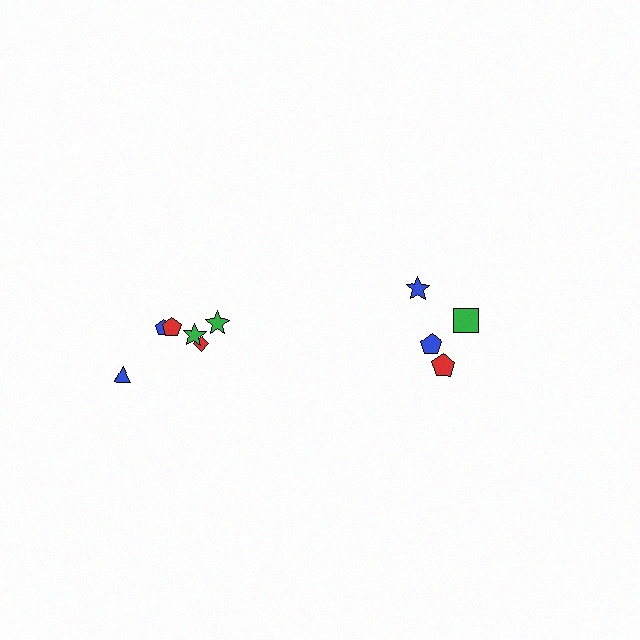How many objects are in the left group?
There are 6 objects.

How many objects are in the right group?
There are 4 objects.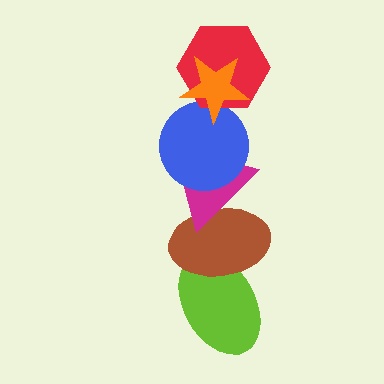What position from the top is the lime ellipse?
The lime ellipse is 6th from the top.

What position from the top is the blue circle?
The blue circle is 3rd from the top.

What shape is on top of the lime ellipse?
The brown ellipse is on top of the lime ellipse.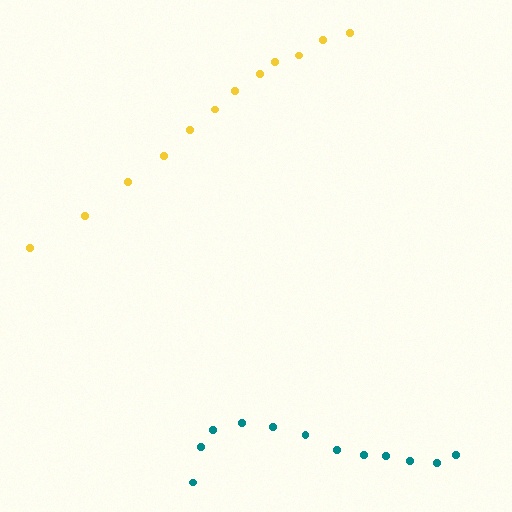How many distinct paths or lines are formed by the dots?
There are 2 distinct paths.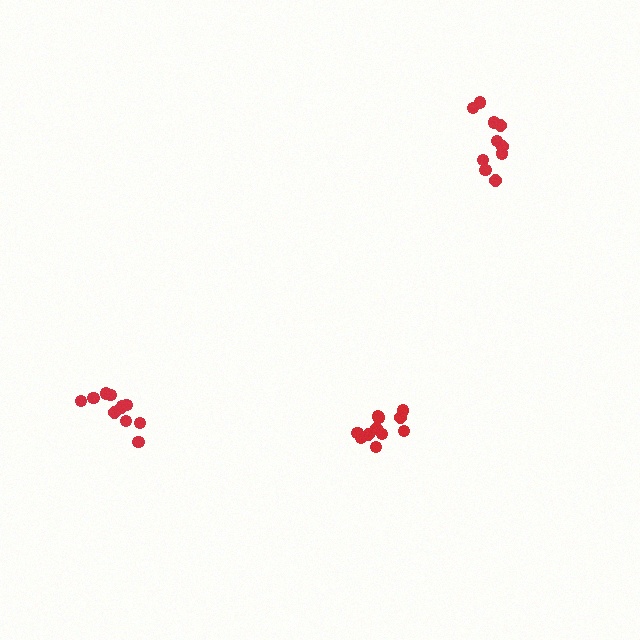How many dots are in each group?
Group 1: 11 dots, Group 2: 10 dots, Group 3: 11 dots (32 total).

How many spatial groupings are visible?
There are 3 spatial groupings.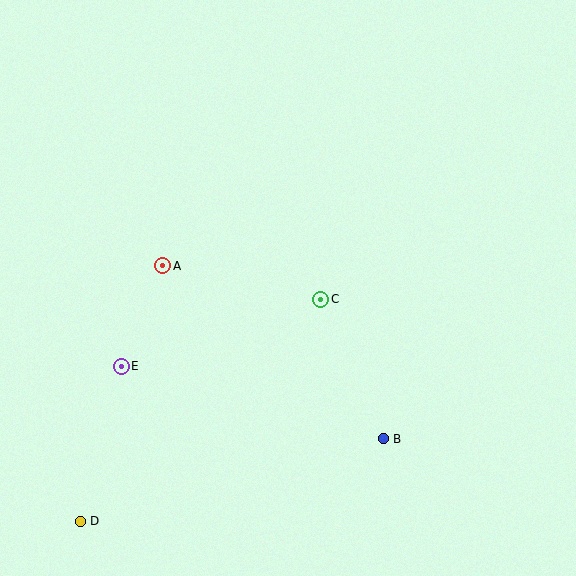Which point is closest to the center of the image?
Point C at (321, 299) is closest to the center.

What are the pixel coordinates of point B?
Point B is at (383, 439).